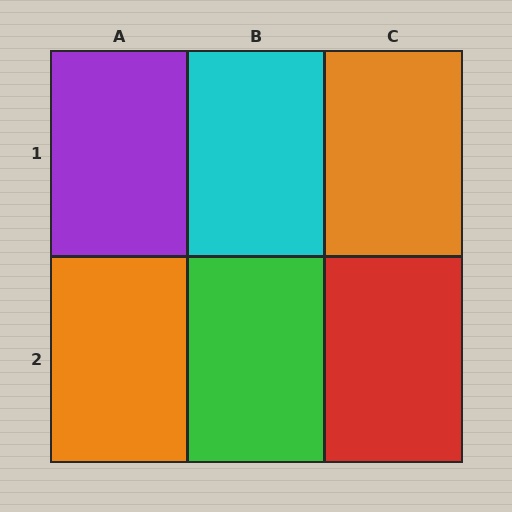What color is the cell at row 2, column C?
Red.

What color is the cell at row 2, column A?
Orange.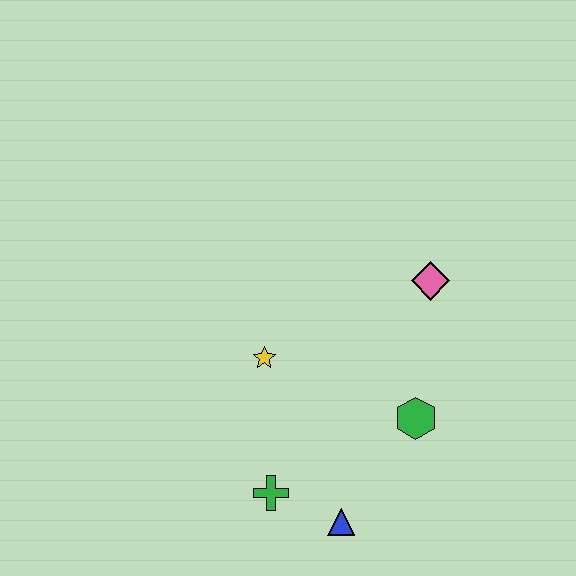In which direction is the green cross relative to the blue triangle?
The green cross is to the left of the blue triangle.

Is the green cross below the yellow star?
Yes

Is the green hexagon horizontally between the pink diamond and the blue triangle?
Yes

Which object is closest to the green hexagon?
The blue triangle is closest to the green hexagon.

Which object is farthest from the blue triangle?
The pink diamond is farthest from the blue triangle.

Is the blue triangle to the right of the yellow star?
Yes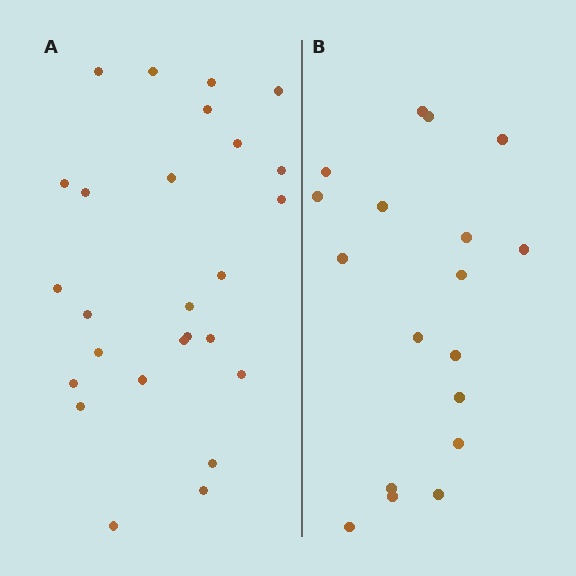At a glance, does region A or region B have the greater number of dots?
Region A (the left region) has more dots.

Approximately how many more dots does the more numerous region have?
Region A has roughly 8 or so more dots than region B.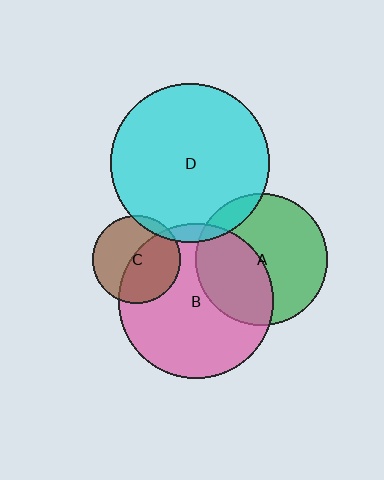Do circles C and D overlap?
Yes.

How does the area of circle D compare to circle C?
Approximately 3.3 times.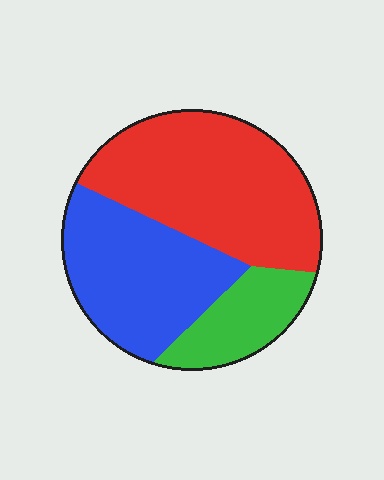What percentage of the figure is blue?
Blue takes up about three eighths (3/8) of the figure.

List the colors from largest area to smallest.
From largest to smallest: red, blue, green.